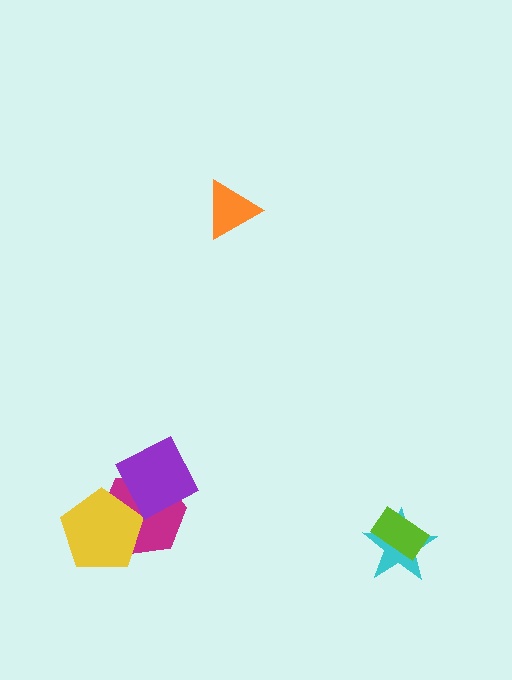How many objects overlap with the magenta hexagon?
2 objects overlap with the magenta hexagon.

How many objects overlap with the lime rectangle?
1 object overlaps with the lime rectangle.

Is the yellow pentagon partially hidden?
Yes, it is partially covered by another shape.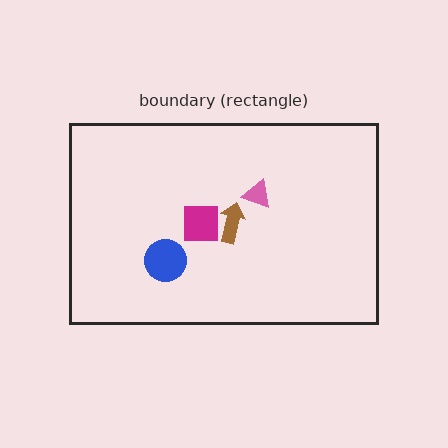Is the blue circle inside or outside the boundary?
Inside.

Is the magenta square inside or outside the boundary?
Inside.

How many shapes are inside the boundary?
4 inside, 0 outside.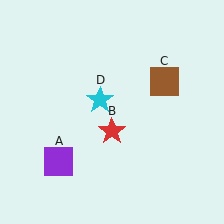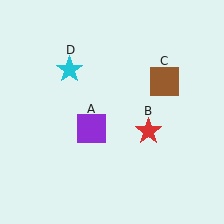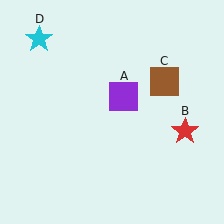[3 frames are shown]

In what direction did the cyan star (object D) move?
The cyan star (object D) moved up and to the left.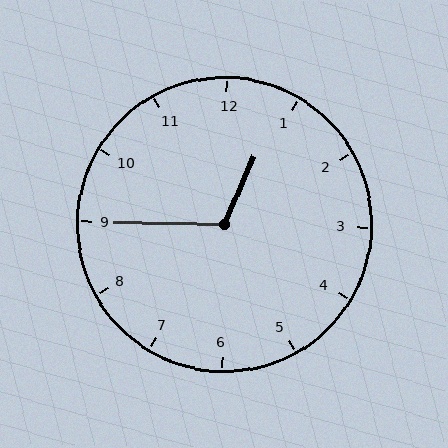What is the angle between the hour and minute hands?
Approximately 112 degrees.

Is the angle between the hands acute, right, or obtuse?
It is obtuse.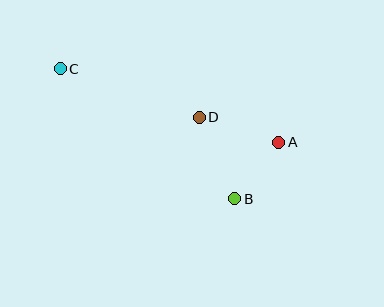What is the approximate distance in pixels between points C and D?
The distance between C and D is approximately 147 pixels.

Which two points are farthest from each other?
Points A and C are farthest from each other.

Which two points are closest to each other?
Points A and B are closest to each other.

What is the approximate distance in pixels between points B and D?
The distance between B and D is approximately 89 pixels.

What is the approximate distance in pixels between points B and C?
The distance between B and C is approximately 218 pixels.